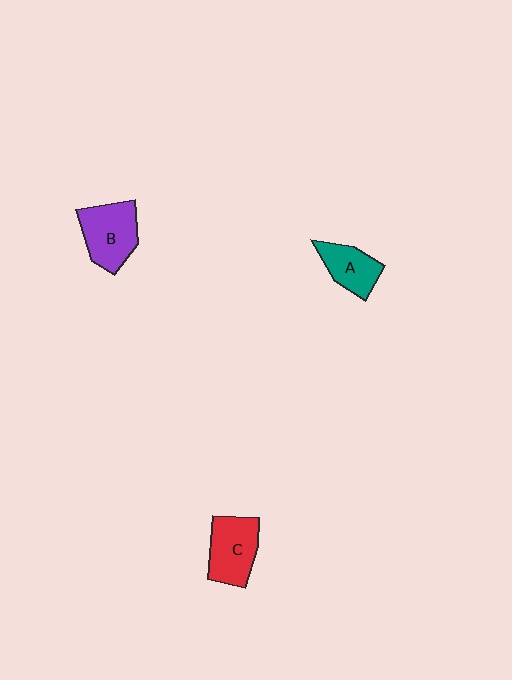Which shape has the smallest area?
Shape A (teal).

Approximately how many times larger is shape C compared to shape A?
Approximately 1.4 times.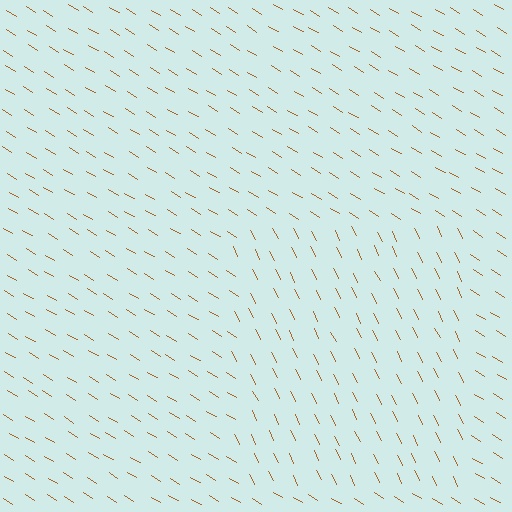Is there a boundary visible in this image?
Yes, there is a texture boundary formed by a change in line orientation.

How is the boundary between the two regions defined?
The boundary is defined purely by a change in line orientation (approximately 33 degrees difference). All lines are the same color and thickness.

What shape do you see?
I see a rectangle.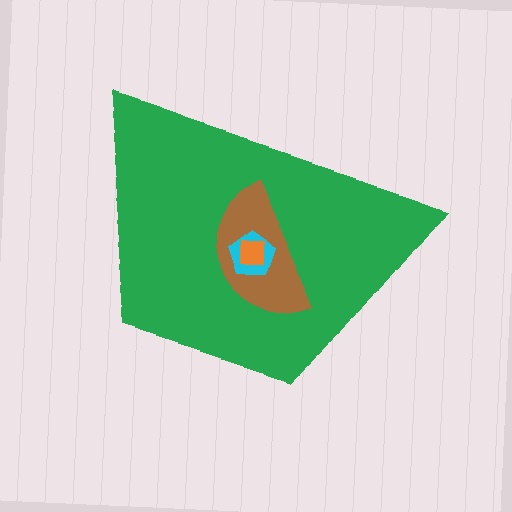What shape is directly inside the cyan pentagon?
The orange square.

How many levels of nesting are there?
4.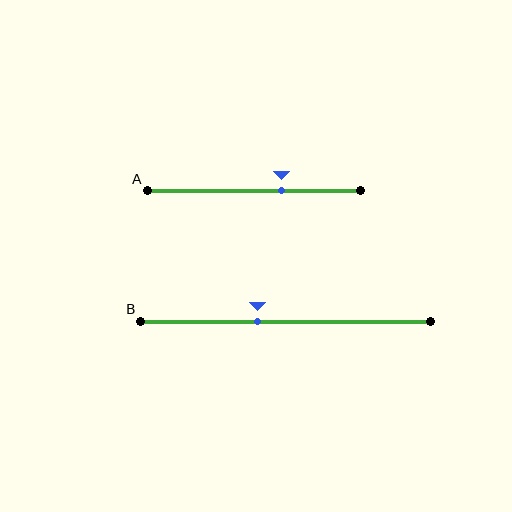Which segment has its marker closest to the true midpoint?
Segment B has its marker closest to the true midpoint.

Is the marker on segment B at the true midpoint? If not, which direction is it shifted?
No, the marker on segment B is shifted to the left by about 10% of the segment length.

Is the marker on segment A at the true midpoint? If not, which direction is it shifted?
No, the marker on segment A is shifted to the right by about 13% of the segment length.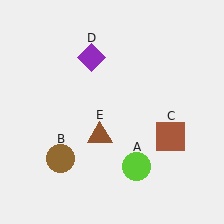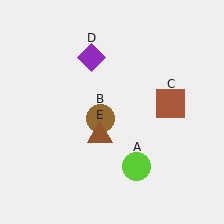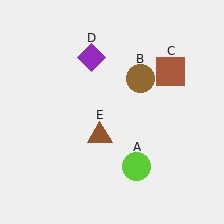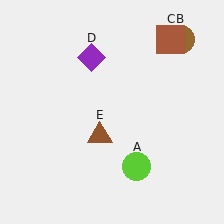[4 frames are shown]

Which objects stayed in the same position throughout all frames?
Lime circle (object A) and purple diamond (object D) and brown triangle (object E) remained stationary.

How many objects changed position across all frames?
2 objects changed position: brown circle (object B), brown square (object C).